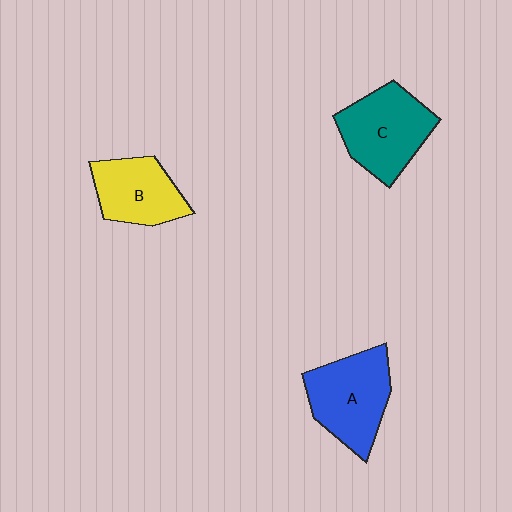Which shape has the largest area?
Shape A (blue).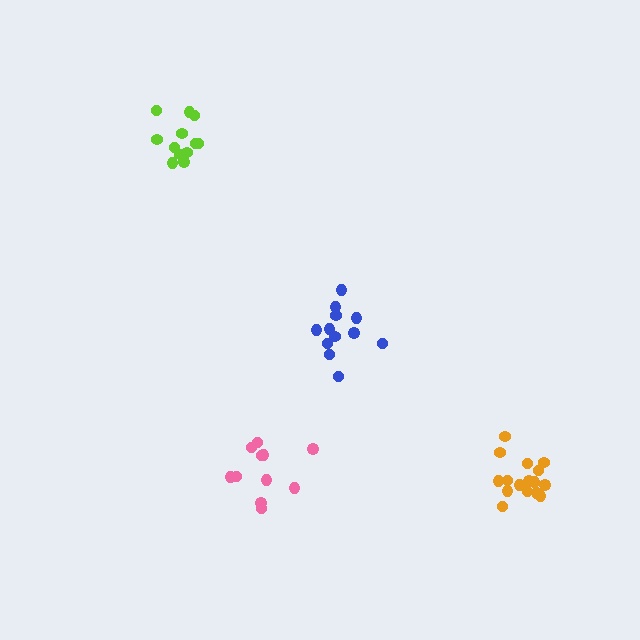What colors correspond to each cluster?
The clusters are colored: pink, lime, orange, blue.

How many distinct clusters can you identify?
There are 4 distinct clusters.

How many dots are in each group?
Group 1: 11 dots, Group 2: 12 dots, Group 3: 16 dots, Group 4: 12 dots (51 total).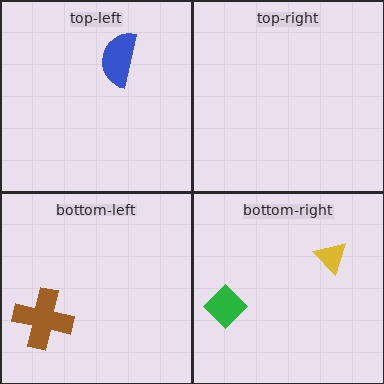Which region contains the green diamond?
The bottom-right region.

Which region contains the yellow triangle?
The bottom-right region.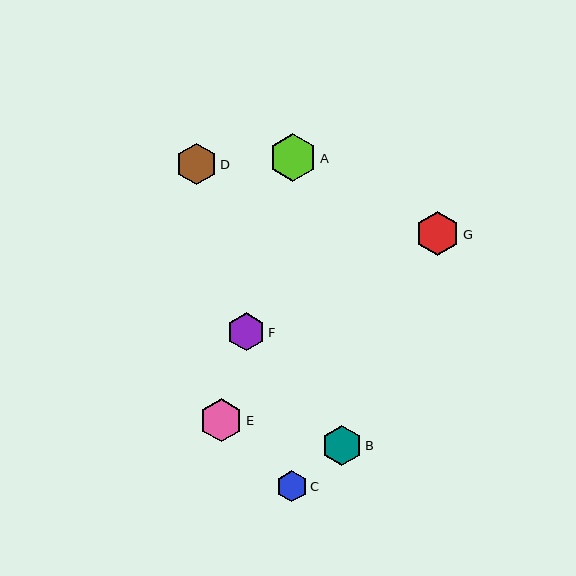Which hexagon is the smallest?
Hexagon C is the smallest with a size of approximately 31 pixels.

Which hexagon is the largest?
Hexagon A is the largest with a size of approximately 47 pixels.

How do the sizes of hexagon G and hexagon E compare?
Hexagon G and hexagon E are approximately the same size.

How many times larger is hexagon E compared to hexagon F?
Hexagon E is approximately 1.1 times the size of hexagon F.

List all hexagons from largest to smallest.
From largest to smallest: A, G, E, D, B, F, C.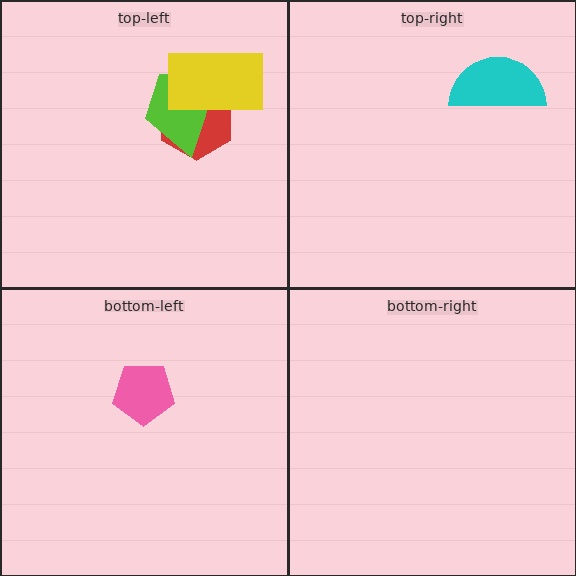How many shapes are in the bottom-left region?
1.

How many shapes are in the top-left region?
3.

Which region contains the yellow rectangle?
The top-left region.